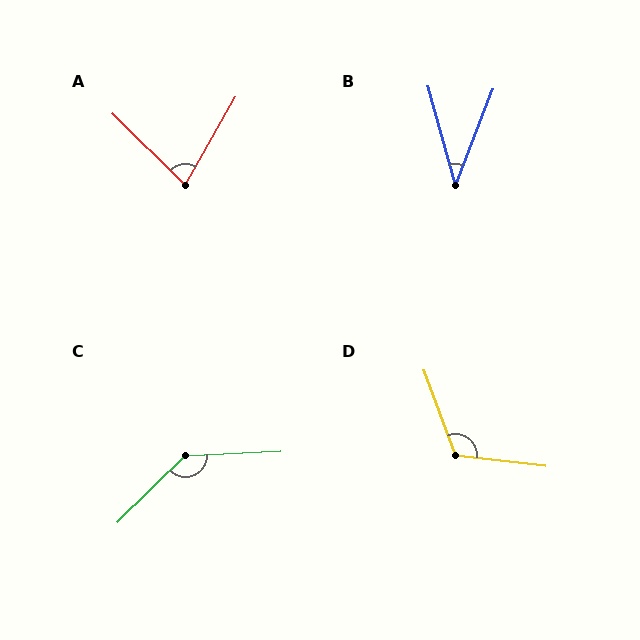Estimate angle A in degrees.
Approximately 75 degrees.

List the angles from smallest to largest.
B (37°), A (75°), D (117°), C (138°).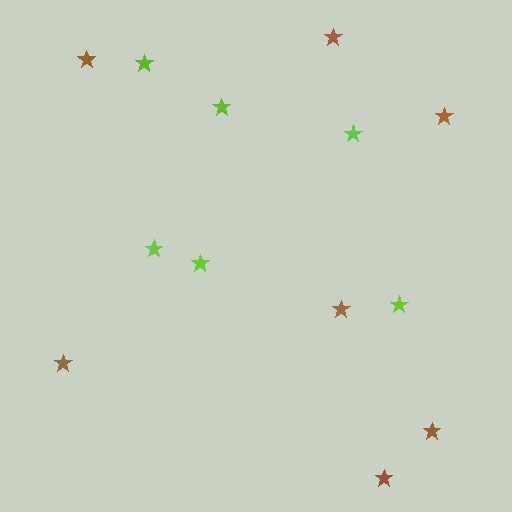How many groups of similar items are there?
There are 2 groups: one group of lime stars (6) and one group of brown stars (7).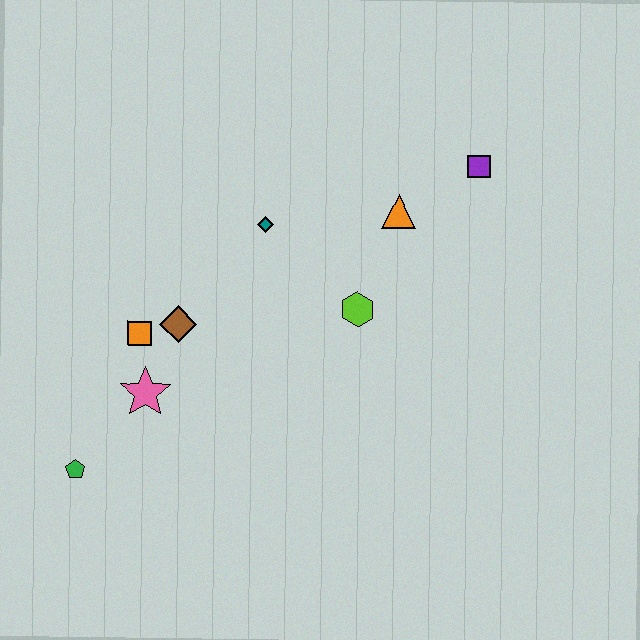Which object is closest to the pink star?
The orange square is closest to the pink star.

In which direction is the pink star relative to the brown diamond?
The pink star is below the brown diamond.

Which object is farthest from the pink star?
The purple square is farthest from the pink star.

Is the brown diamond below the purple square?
Yes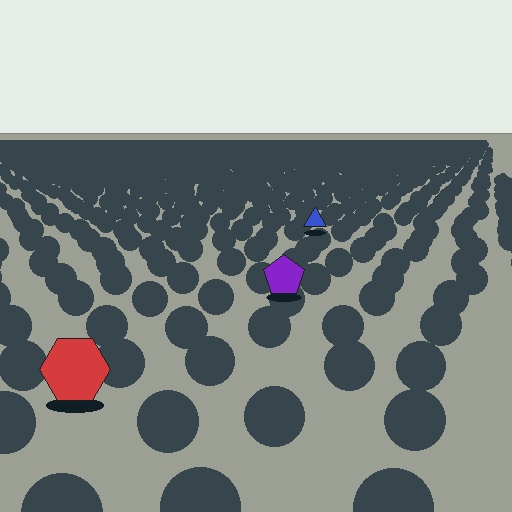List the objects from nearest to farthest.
From nearest to farthest: the red hexagon, the purple pentagon, the blue triangle.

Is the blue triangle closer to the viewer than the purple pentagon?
No. The purple pentagon is closer — you can tell from the texture gradient: the ground texture is coarser near it.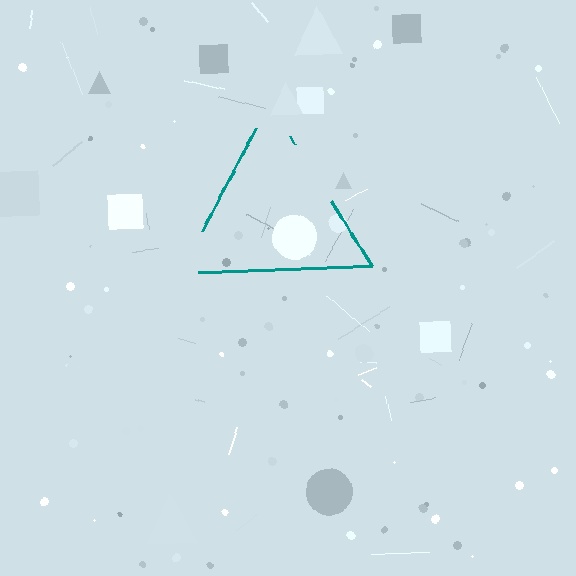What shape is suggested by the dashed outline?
The dashed outline suggests a triangle.